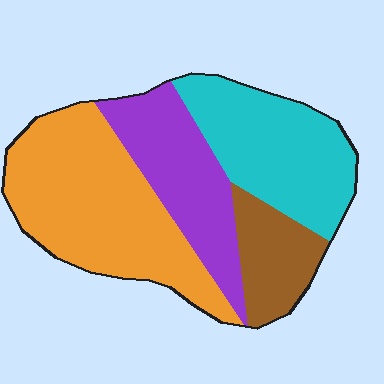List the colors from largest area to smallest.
From largest to smallest: orange, cyan, purple, brown.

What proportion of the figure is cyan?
Cyan takes up between a quarter and a half of the figure.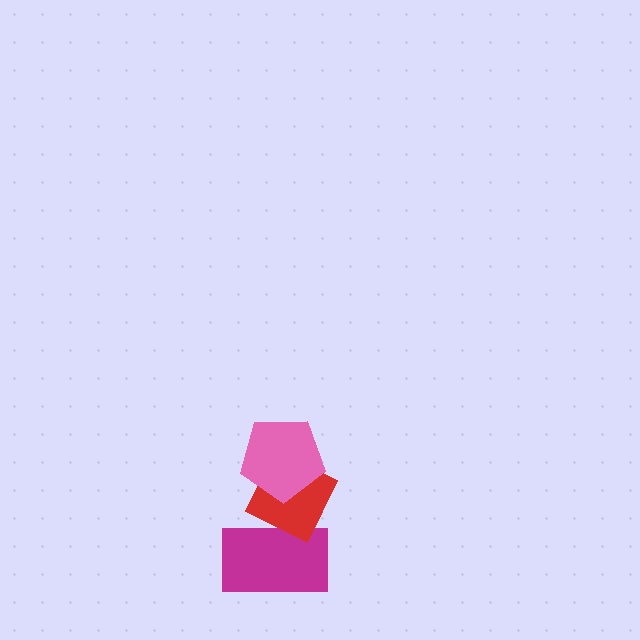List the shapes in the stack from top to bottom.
From top to bottom: the pink pentagon, the red diamond, the magenta rectangle.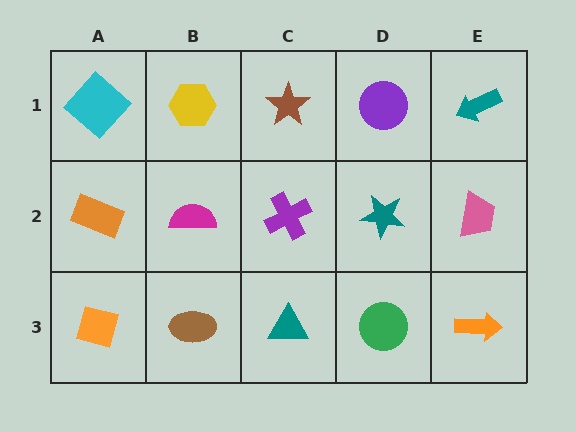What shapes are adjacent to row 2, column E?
A teal arrow (row 1, column E), an orange arrow (row 3, column E), a teal star (row 2, column D).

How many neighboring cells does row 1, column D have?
3.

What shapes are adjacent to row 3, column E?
A pink trapezoid (row 2, column E), a green circle (row 3, column D).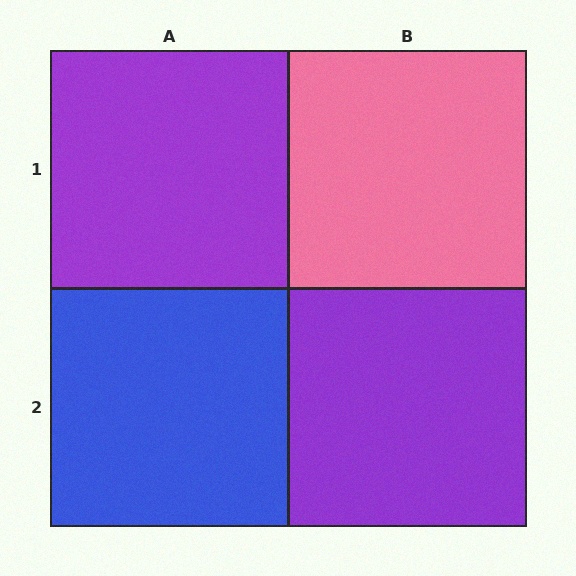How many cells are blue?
1 cell is blue.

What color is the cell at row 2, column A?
Blue.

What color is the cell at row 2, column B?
Purple.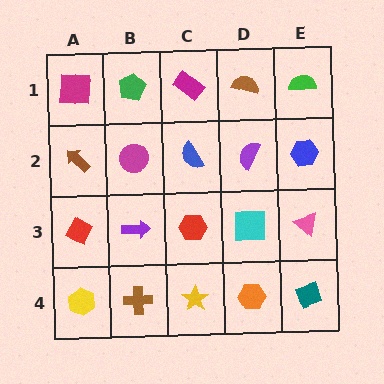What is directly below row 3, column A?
A yellow hexagon.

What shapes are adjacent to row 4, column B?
A purple arrow (row 3, column B), a yellow hexagon (row 4, column A), a yellow star (row 4, column C).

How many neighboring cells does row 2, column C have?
4.